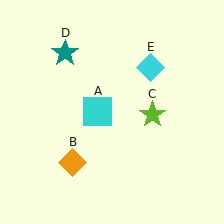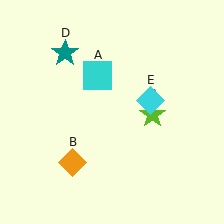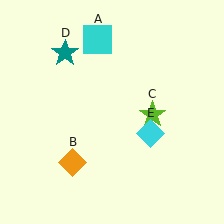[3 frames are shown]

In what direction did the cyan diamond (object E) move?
The cyan diamond (object E) moved down.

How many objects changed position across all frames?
2 objects changed position: cyan square (object A), cyan diamond (object E).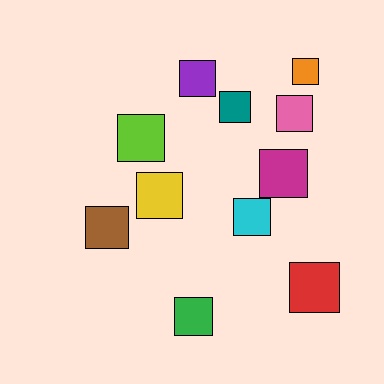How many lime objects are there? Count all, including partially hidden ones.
There is 1 lime object.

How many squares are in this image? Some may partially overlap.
There are 11 squares.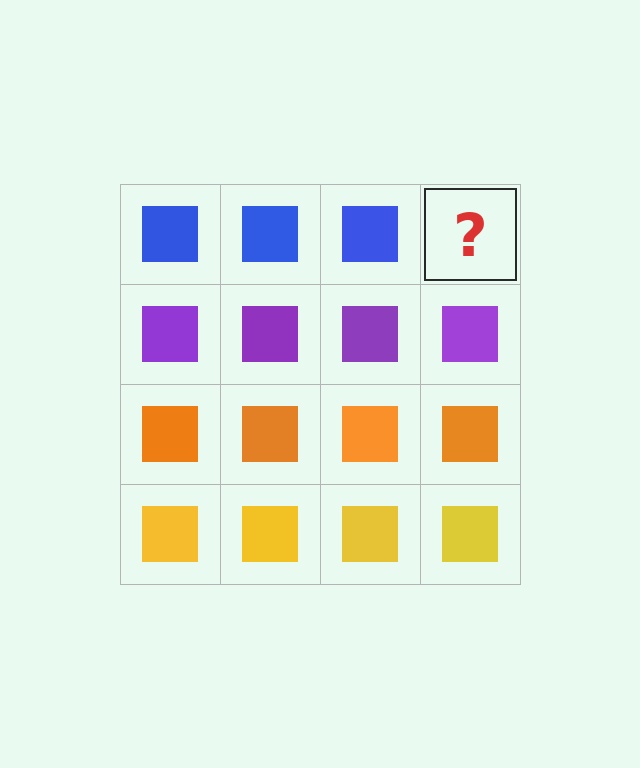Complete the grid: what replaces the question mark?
The question mark should be replaced with a blue square.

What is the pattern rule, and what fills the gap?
The rule is that each row has a consistent color. The gap should be filled with a blue square.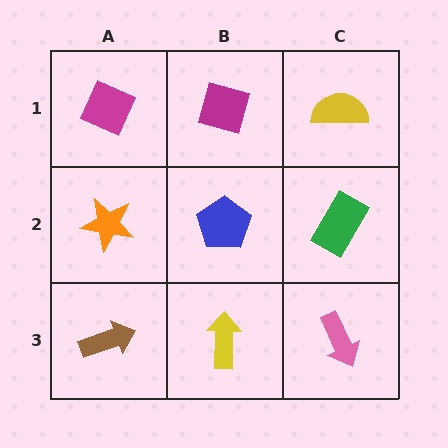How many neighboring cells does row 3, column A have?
2.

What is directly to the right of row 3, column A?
A yellow arrow.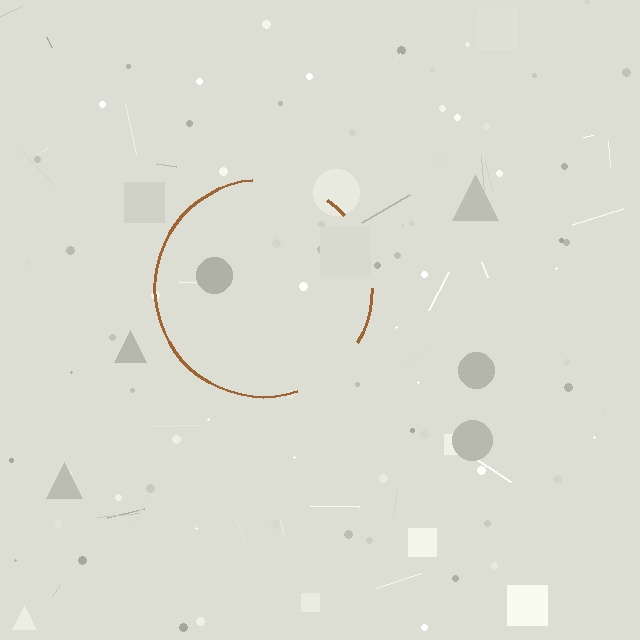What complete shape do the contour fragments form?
The contour fragments form a circle.